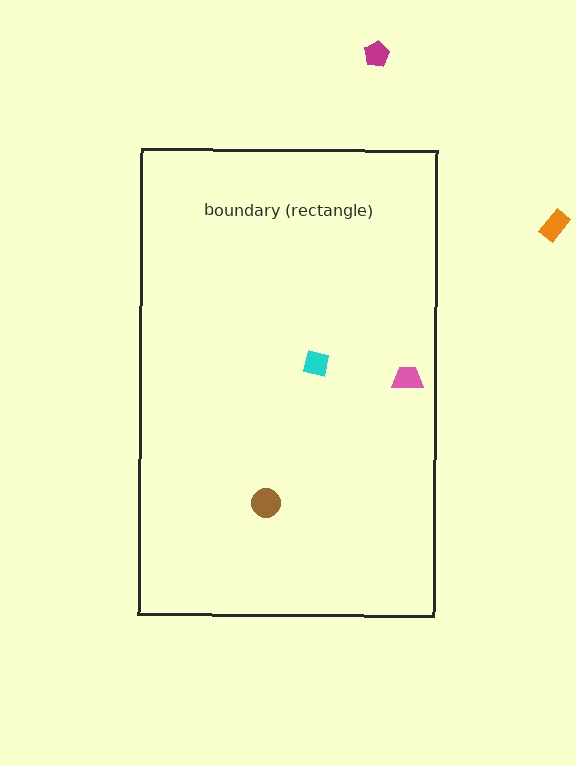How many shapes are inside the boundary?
3 inside, 2 outside.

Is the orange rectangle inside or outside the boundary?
Outside.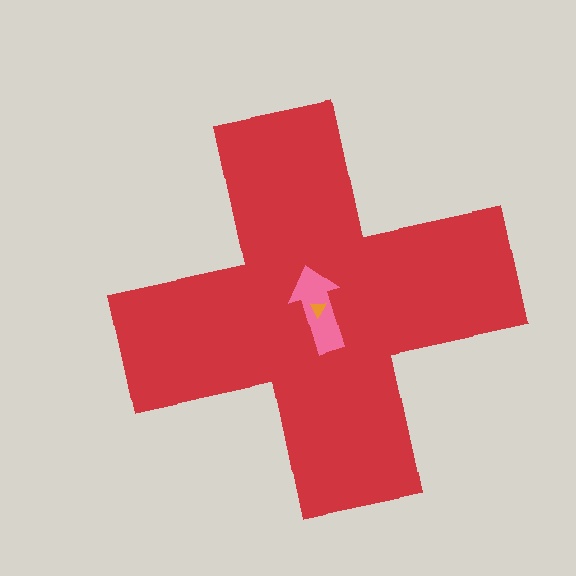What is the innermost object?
The orange triangle.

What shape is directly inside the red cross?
The pink arrow.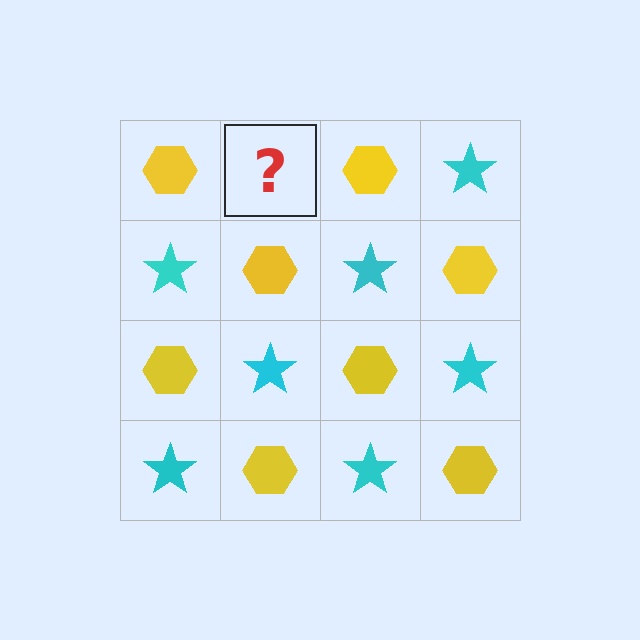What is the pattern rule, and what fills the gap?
The rule is that it alternates yellow hexagon and cyan star in a checkerboard pattern. The gap should be filled with a cyan star.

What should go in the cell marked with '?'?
The missing cell should contain a cyan star.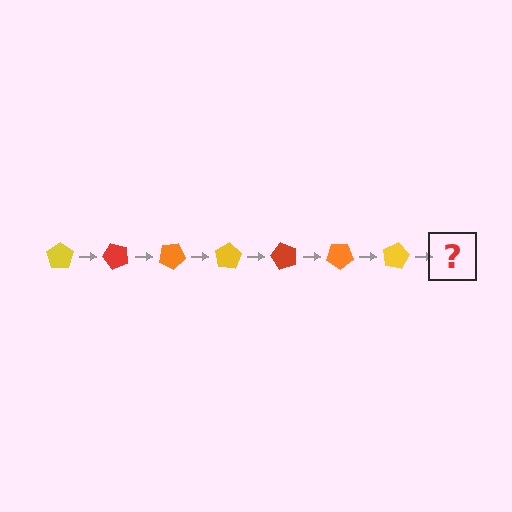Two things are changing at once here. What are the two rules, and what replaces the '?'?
The two rules are that it rotates 50 degrees each step and the color cycles through yellow, red, and orange. The '?' should be a red pentagon, rotated 350 degrees from the start.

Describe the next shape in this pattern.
It should be a red pentagon, rotated 350 degrees from the start.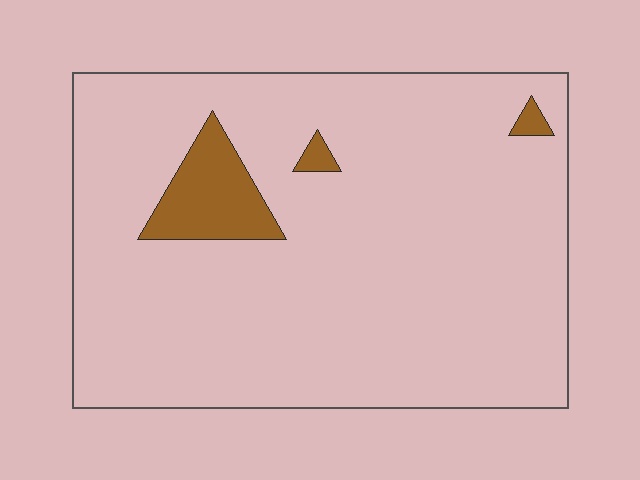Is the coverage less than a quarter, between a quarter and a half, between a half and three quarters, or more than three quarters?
Less than a quarter.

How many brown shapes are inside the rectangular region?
3.